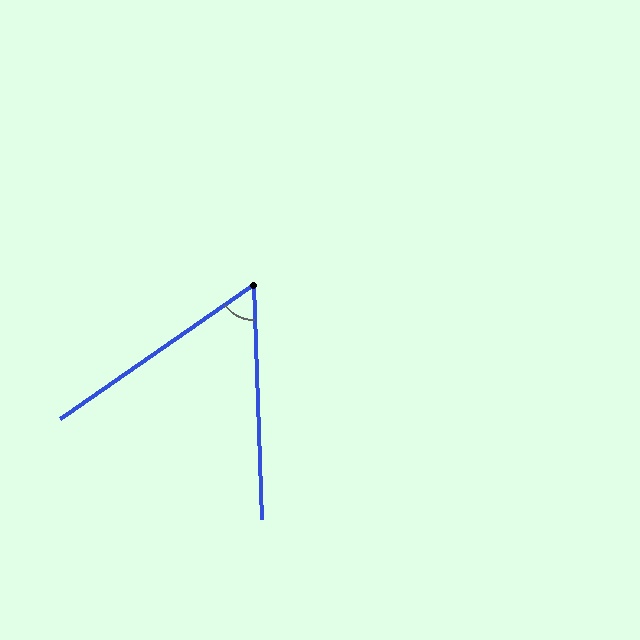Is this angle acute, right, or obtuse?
It is acute.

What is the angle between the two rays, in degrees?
Approximately 57 degrees.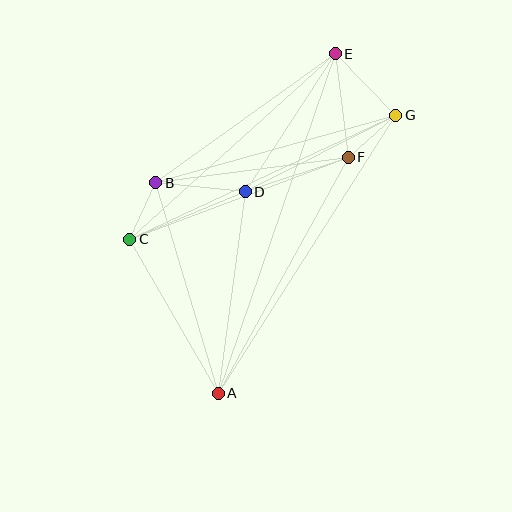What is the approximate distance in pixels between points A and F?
The distance between A and F is approximately 270 pixels.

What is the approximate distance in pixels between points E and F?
The distance between E and F is approximately 104 pixels.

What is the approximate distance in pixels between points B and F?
The distance between B and F is approximately 194 pixels.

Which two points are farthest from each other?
Points A and E are farthest from each other.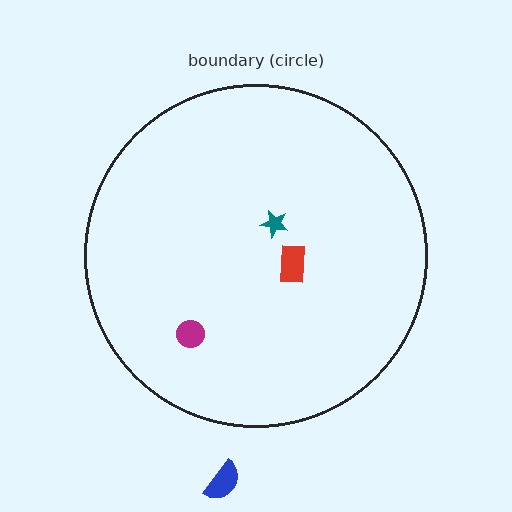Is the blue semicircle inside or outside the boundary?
Outside.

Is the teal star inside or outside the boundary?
Inside.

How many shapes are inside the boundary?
3 inside, 1 outside.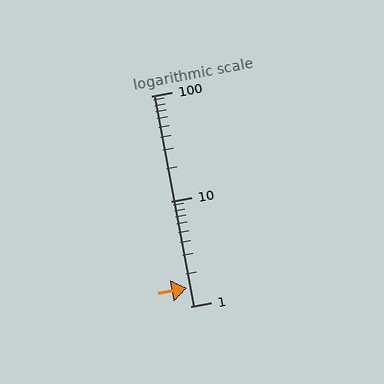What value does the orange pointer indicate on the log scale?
The pointer indicates approximately 1.5.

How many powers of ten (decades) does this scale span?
The scale spans 2 decades, from 1 to 100.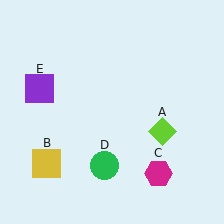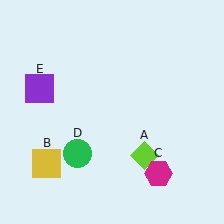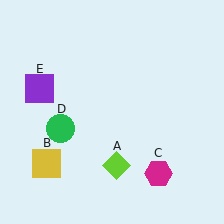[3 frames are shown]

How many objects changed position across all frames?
2 objects changed position: lime diamond (object A), green circle (object D).